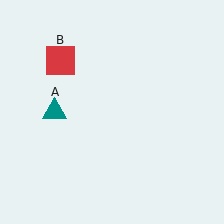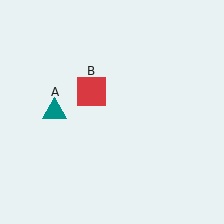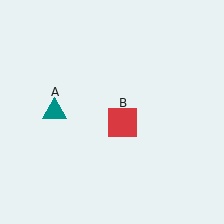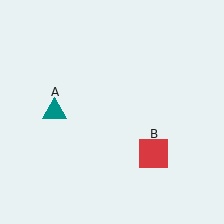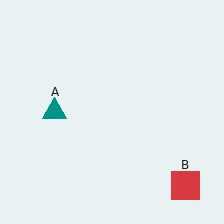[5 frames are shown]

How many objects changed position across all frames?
1 object changed position: red square (object B).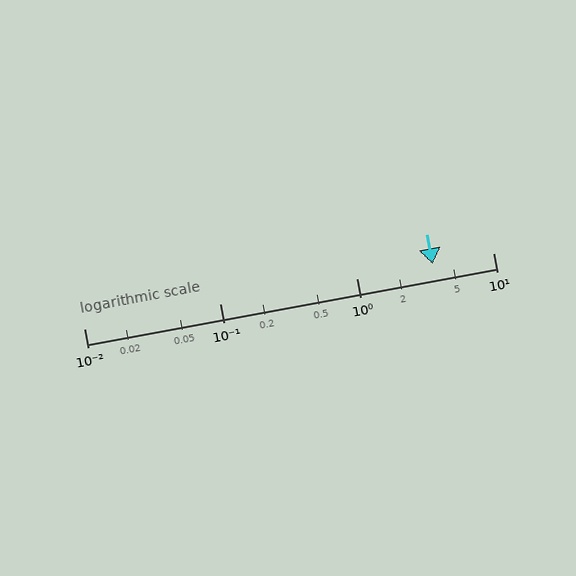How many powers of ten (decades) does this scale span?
The scale spans 3 decades, from 0.01 to 10.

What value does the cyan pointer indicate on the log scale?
The pointer indicates approximately 3.6.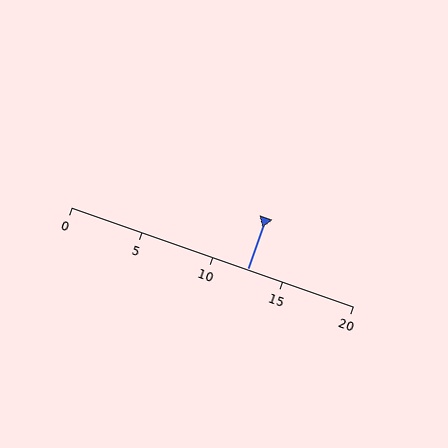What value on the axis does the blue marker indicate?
The marker indicates approximately 12.5.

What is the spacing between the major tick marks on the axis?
The major ticks are spaced 5 apart.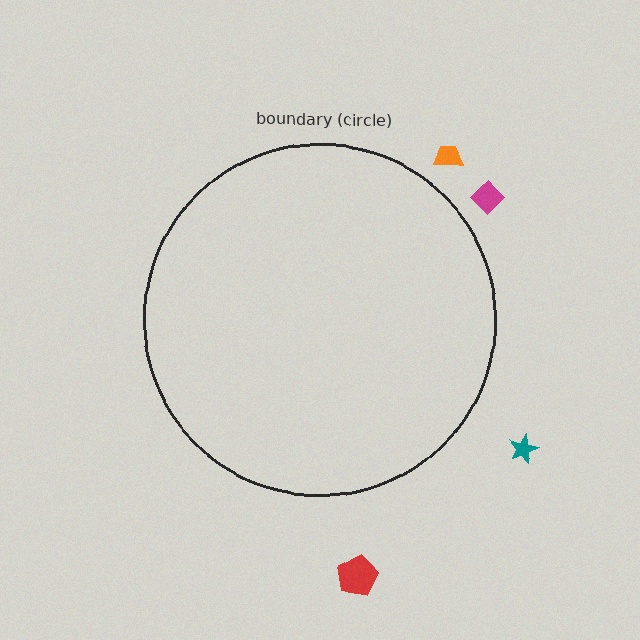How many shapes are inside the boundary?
0 inside, 4 outside.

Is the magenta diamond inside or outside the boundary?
Outside.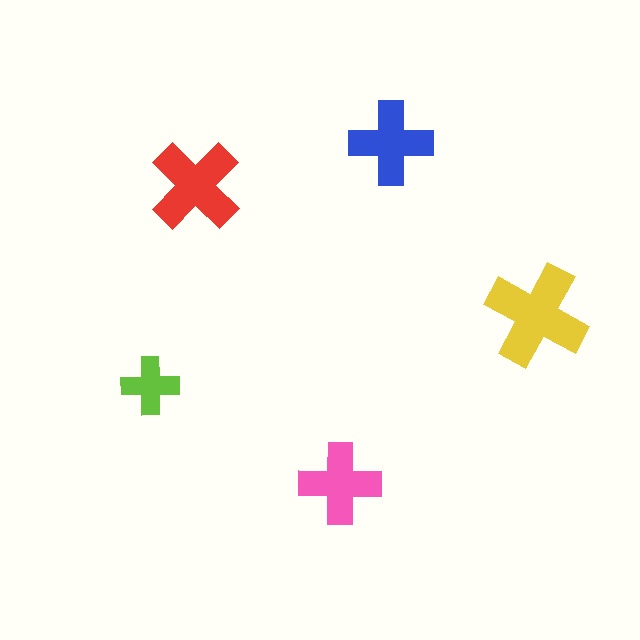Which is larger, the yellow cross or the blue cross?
The yellow one.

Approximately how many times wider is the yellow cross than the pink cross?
About 1.5 times wider.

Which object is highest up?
The blue cross is topmost.